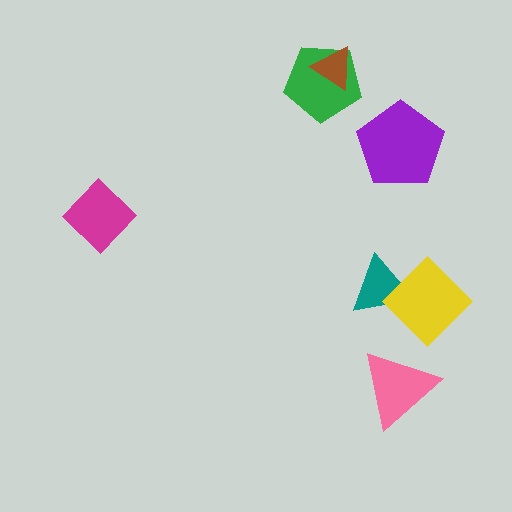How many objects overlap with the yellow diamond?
1 object overlaps with the yellow diamond.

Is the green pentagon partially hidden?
Yes, it is partially covered by another shape.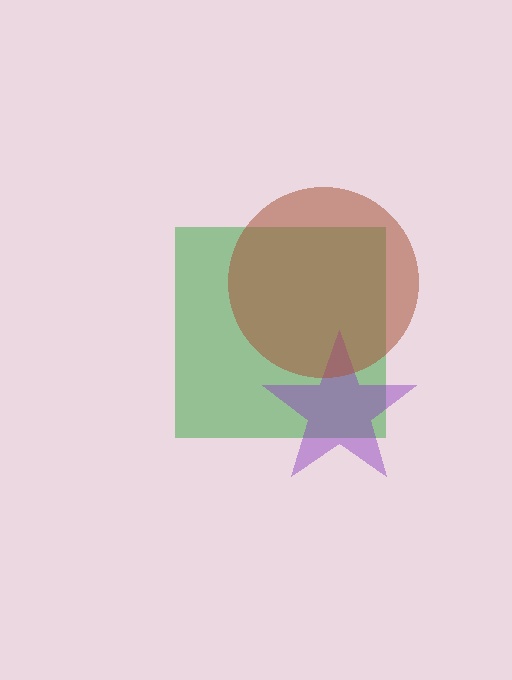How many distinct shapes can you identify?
There are 3 distinct shapes: a green square, a purple star, a brown circle.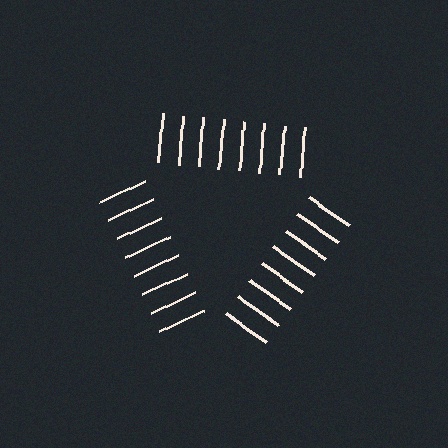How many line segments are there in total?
24 — 8 along each of the 3 edges.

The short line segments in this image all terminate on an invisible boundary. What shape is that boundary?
An illusory triangle — the line segments terminate on its edges but no continuous stroke is drawn.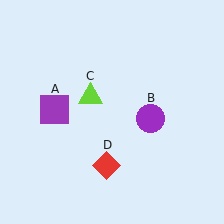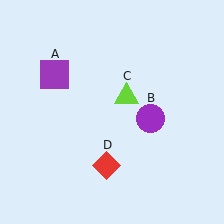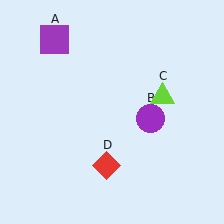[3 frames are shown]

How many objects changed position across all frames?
2 objects changed position: purple square (object A), lime triangle (object C).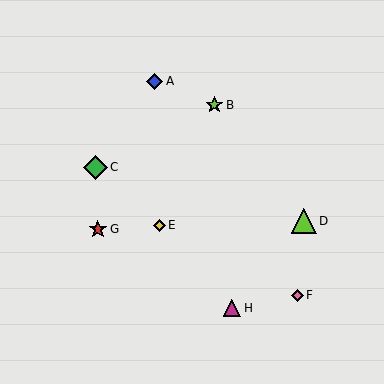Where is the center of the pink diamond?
The center of the pink diamond is at (297, 295).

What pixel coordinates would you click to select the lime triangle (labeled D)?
Click at (304, 221) to select the lime triangle D.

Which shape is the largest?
The lime triangle (labeled D) is the largest.